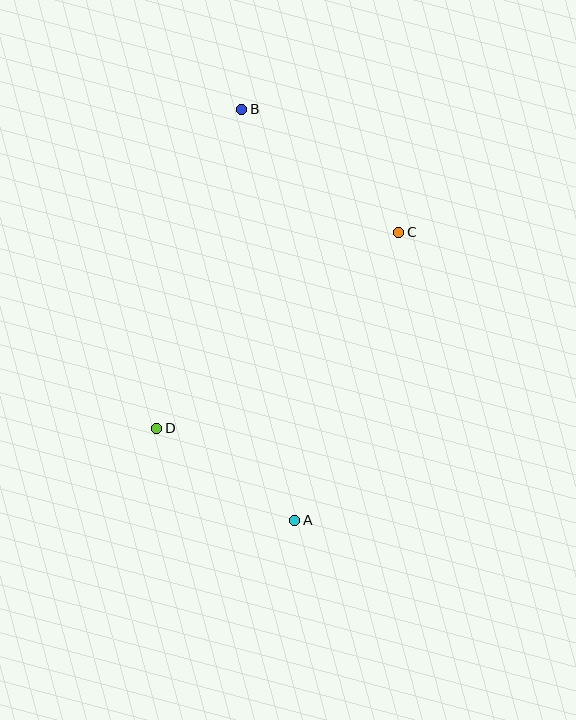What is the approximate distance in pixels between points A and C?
The distance between A and C is approximately 306 pixels.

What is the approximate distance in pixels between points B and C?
The distance between B and C is approximately 199 pixels.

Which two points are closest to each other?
Points A and D are closest to each other.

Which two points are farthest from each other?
Points A and B are farthest from each other.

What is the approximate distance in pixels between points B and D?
The distance between B and D is approximately 330 pixels.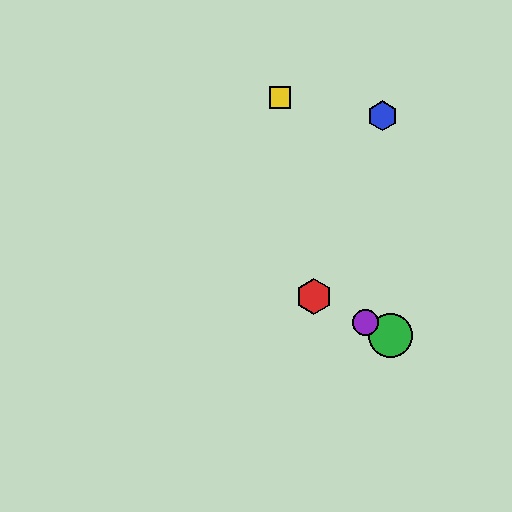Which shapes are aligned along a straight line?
The red hexagon, the green circle, the purple circle are aligned along a straight line.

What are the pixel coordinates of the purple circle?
The purple circle is at (365, 323).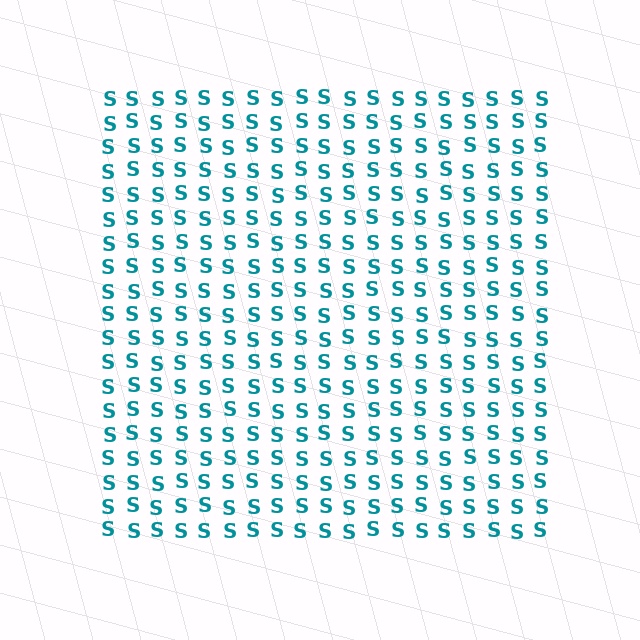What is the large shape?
The large shape is a square.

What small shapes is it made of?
It is made of small letter S's.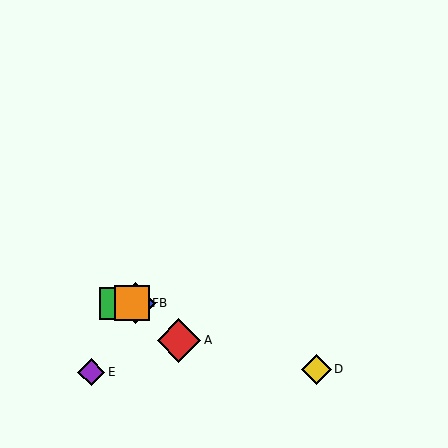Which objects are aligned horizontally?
Objects B, C, F are aligned horizontally.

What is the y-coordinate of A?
Object A is at y≈340.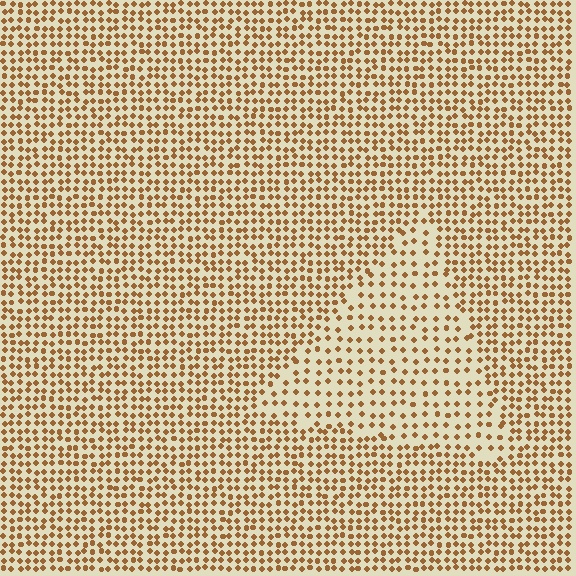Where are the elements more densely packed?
The elements are more densely packed outside the triangle boundary.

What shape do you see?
I see a triangle.